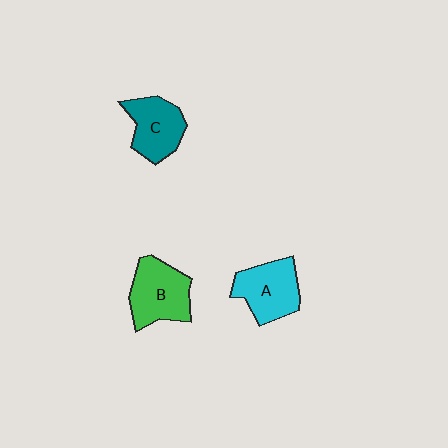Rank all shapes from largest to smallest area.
From largest to smallest: B (green), A (cyan), C (teal).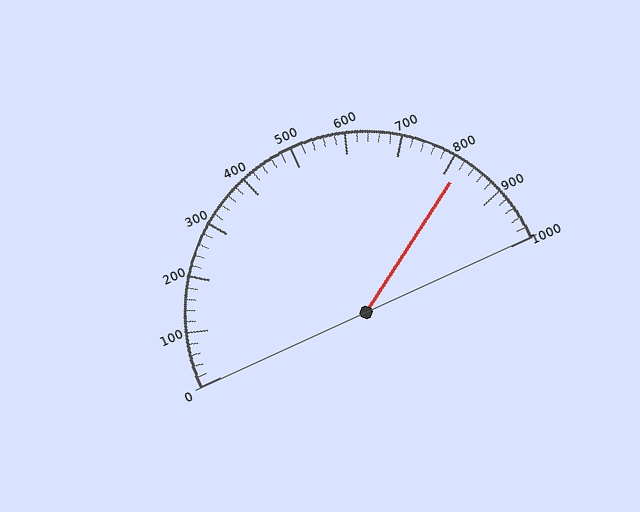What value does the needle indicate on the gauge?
The needle indicates approximately 820.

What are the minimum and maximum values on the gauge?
The gauge ranges from 0 to 1000.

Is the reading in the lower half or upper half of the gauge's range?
The reading is in the upper half of the range (0 to 1000).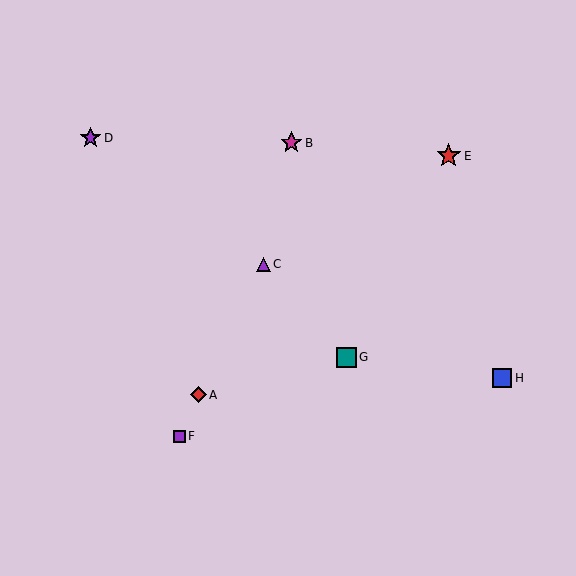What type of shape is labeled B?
Shape B is a magenta star.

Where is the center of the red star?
The center of the red star is at (449, 156).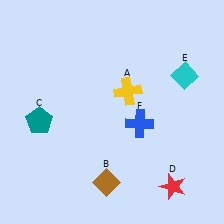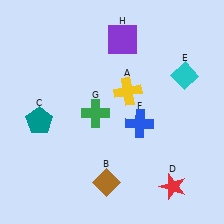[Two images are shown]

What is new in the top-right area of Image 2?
A purple square (H) was added in the top-right area of Image 2.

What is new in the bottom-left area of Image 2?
A green cross (G) was added in the bottom-left area of Image 2.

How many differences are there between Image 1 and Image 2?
There are 2 differences between the two images.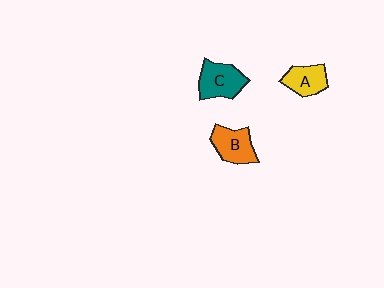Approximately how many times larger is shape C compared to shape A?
Approximately 1.3 times.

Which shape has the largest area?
Shape C (teal).